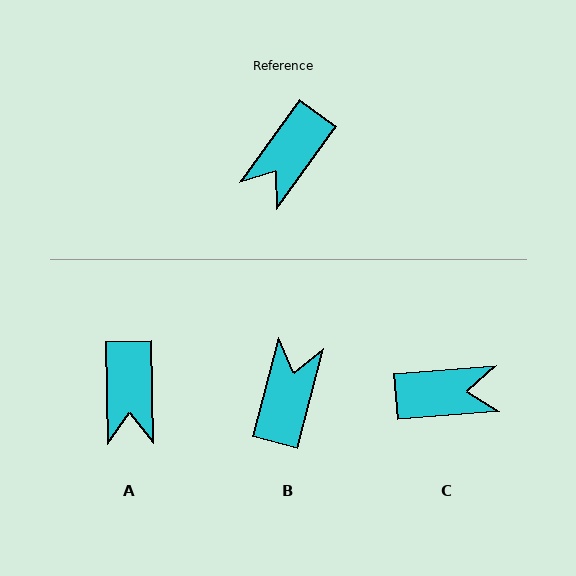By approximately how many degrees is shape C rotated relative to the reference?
Approximately 130 degrees counter-clockwise.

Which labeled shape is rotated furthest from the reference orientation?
B, about 159 degrees away.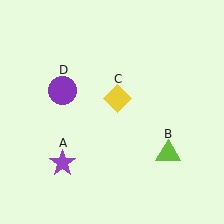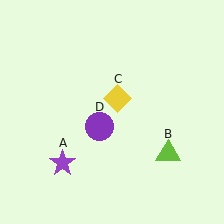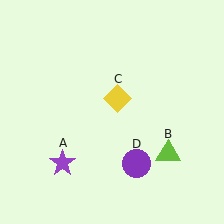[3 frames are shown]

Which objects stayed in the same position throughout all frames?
Purple star (object A) and lime triangle (object B) and yellow diamond (object C) remained stationary.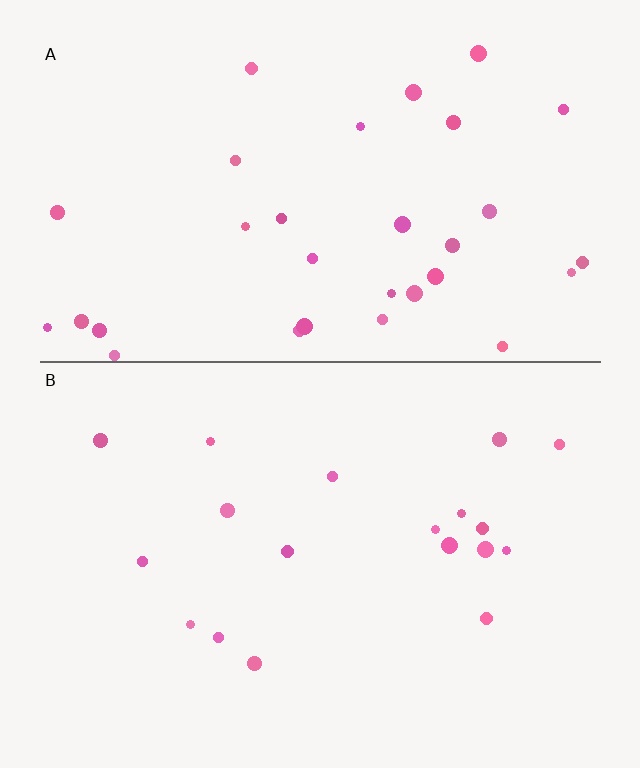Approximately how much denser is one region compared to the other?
Approximately 1.7× — region A over region B.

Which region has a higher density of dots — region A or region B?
A (the top).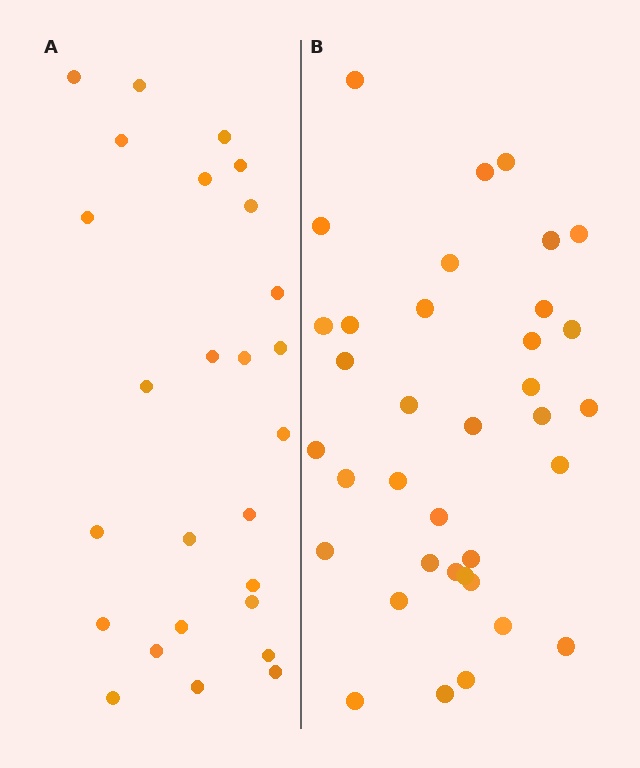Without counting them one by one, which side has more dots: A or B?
Region B (the right region) has more dots.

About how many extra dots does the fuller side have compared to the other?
Region B has roughly 10 or so more dots than region A.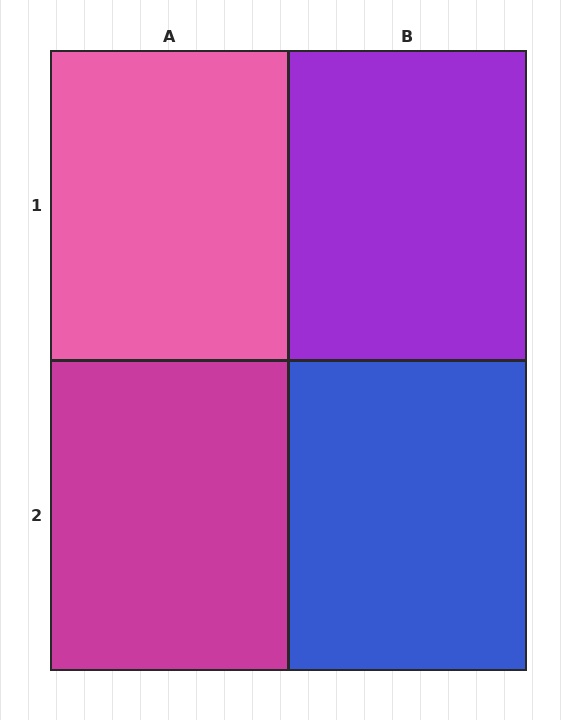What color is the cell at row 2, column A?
Magenta.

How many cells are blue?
1 cell is blue.